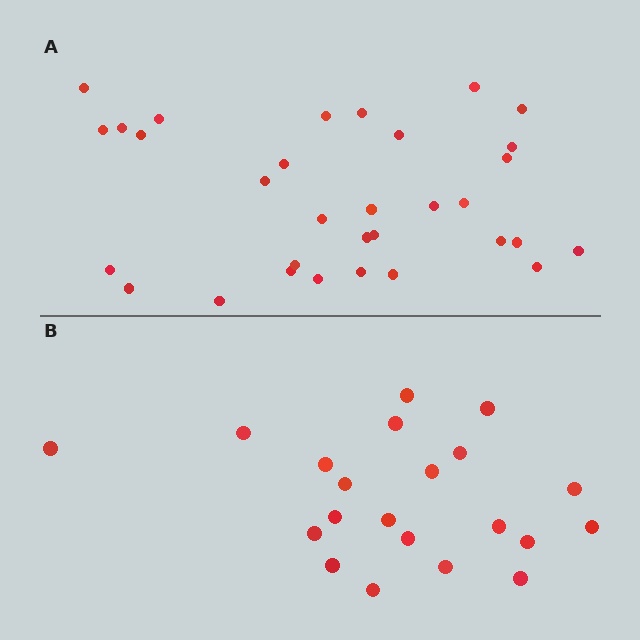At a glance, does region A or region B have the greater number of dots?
Region A (the top region) has more dots.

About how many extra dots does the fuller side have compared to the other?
Region A has roughly 12 or so more dots than region B.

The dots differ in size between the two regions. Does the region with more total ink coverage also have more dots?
No. Region B has more total ink coverage because its dots are larger, but region A actually contains more individual dots. Total area can be misleading — the number of items is what matters here.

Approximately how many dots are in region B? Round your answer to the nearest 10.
About 20 dots. (The exact count is 21, which rounds to 20.)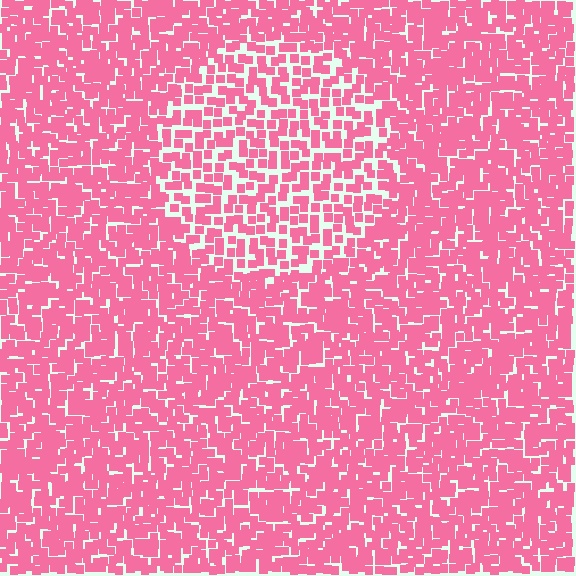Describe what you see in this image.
The image contains small pink elements arranged at two different densities. A circle-shaped region is visible where the elements are less densely packed than the surrounding area.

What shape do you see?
I see a circle.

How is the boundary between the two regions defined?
The boundary is defined by a change in element density (approximately 1.7x ratio). All elements are the same color, size, and shape.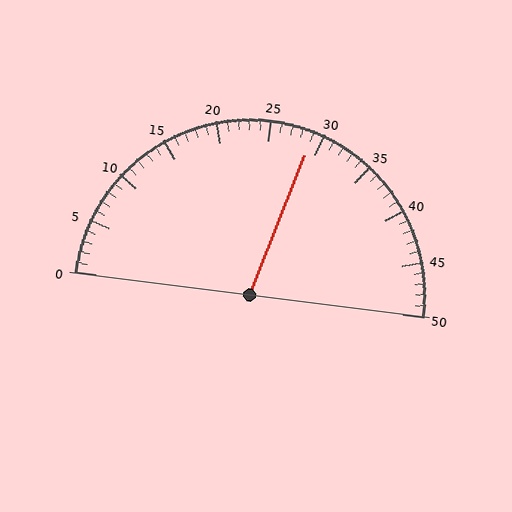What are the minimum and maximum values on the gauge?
The gauge ranges from 0 to 50.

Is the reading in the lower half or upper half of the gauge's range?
The reading is in the upper half of the range (0 to 50).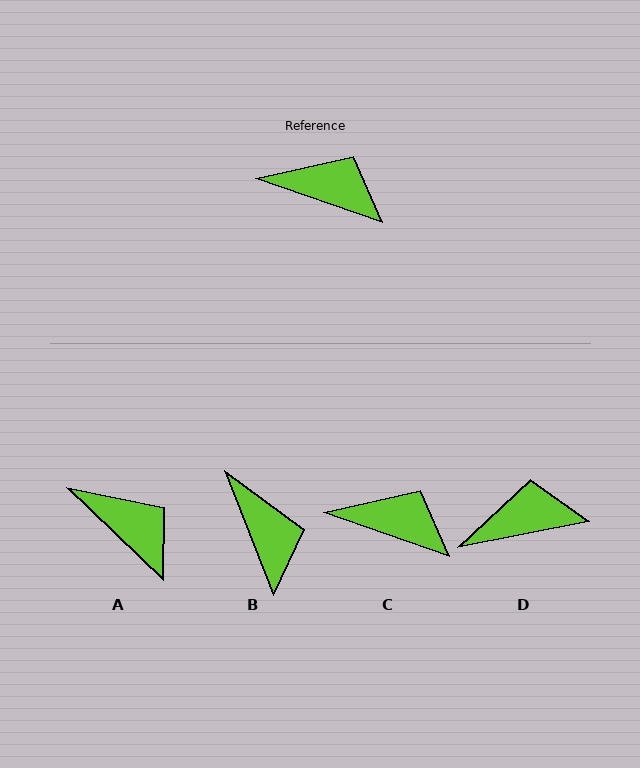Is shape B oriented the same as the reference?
No, it is off by about 50 degrees.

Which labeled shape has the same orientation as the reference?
C.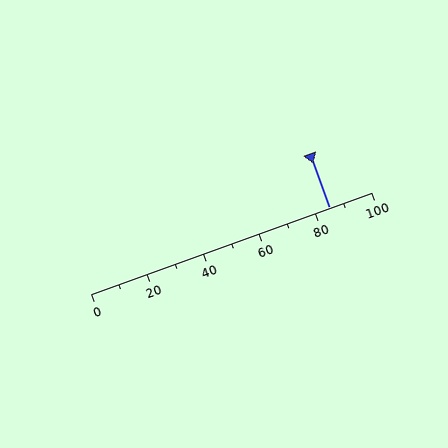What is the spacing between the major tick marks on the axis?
The major ticks are spaced 20 apart.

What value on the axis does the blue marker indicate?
The marker indicates approximately 85.